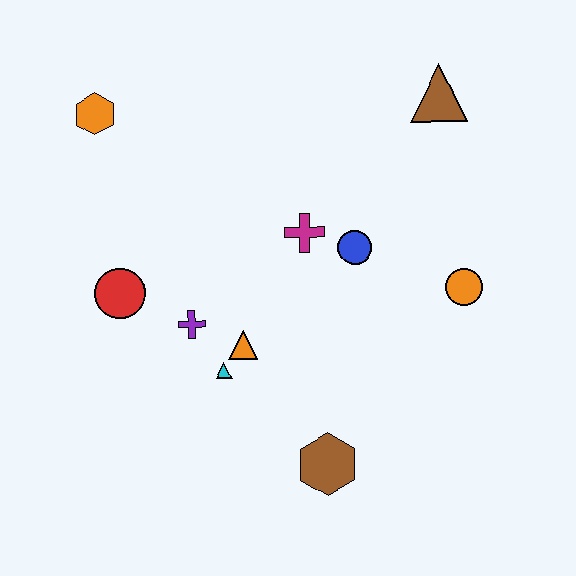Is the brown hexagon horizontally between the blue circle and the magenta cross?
Yes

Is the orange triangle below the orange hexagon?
Yes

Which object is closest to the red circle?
The purple cross is closest to the red circle.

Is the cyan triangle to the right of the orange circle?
No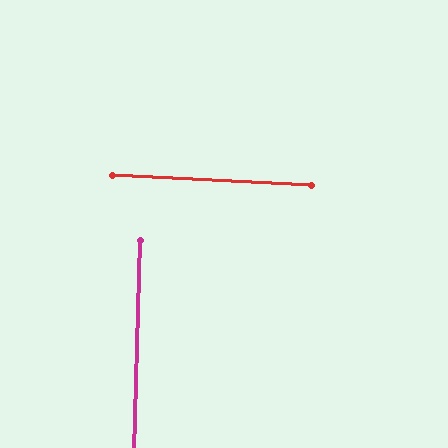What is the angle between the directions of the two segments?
Approximately 89 degrees.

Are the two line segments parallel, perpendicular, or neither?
Perpendicular — they meet at approximately 89°.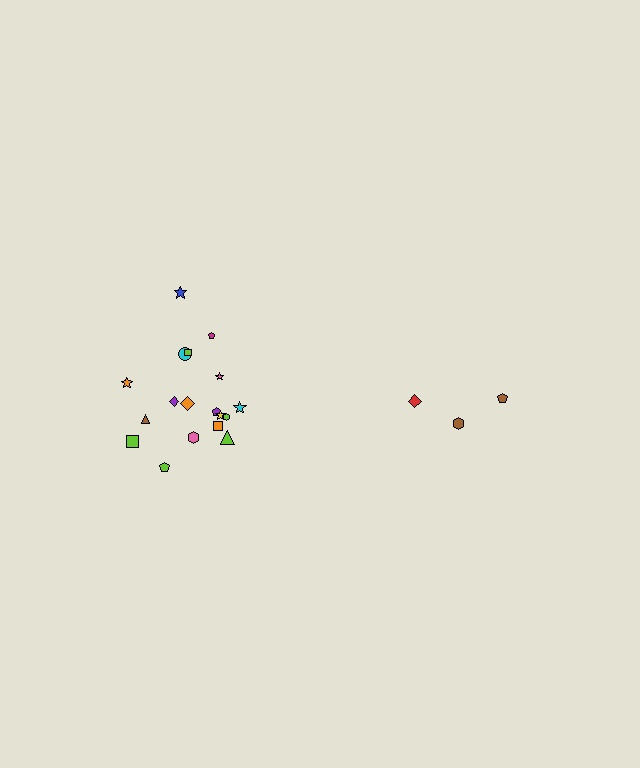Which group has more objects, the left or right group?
The left group.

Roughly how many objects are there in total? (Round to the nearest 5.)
Roughly 20 objects in total.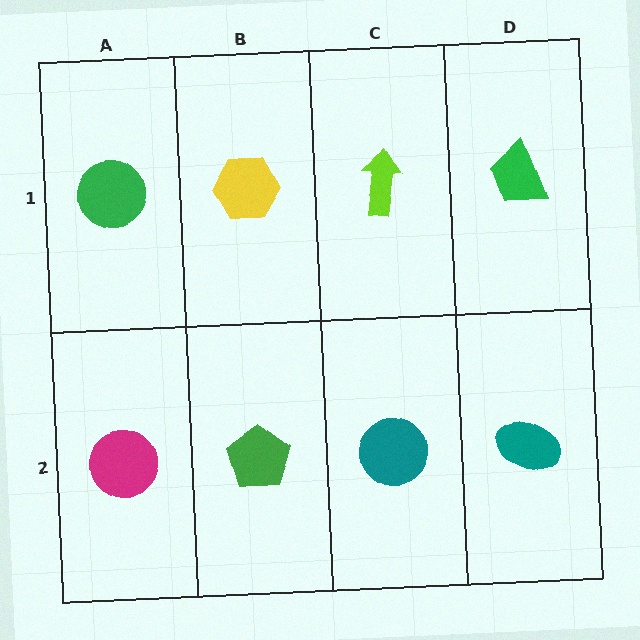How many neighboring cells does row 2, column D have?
2.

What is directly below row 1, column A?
A magenta circle.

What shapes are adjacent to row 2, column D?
A green trapezoid (row 1, column D), a teal circle (row 2, column C).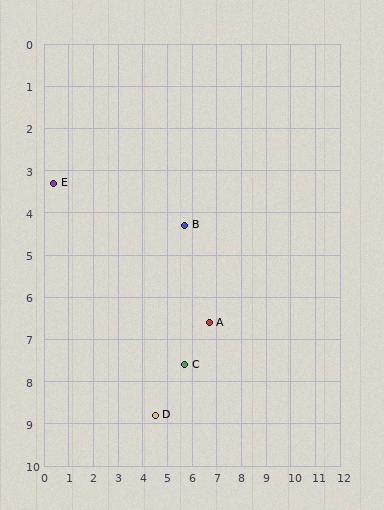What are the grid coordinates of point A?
Point A is at approximately (6.7, 6.6).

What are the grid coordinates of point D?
Point D is at approximately (4.5, 8.8).